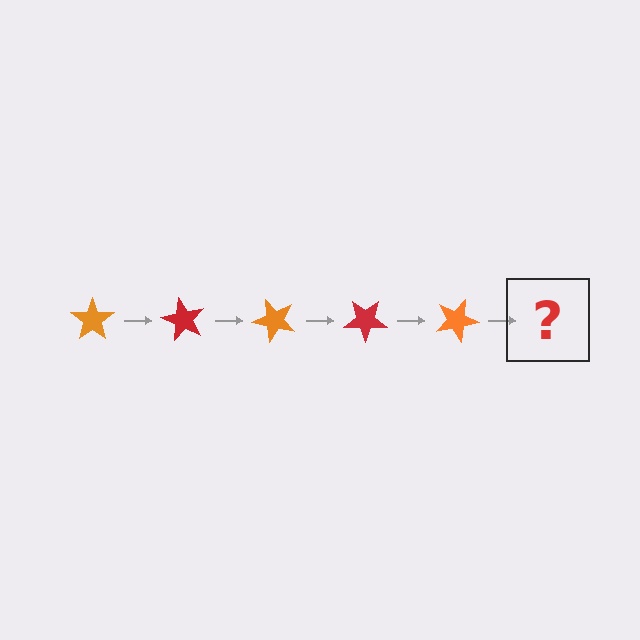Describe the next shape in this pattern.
It should be a red star, rotated 300 degrees from the start.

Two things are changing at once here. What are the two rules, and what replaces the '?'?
The two rules are that it rotates 60 degrees each step and the color cycles through orange and red. The '?' should be a red star, rotated 300 degrees from the start.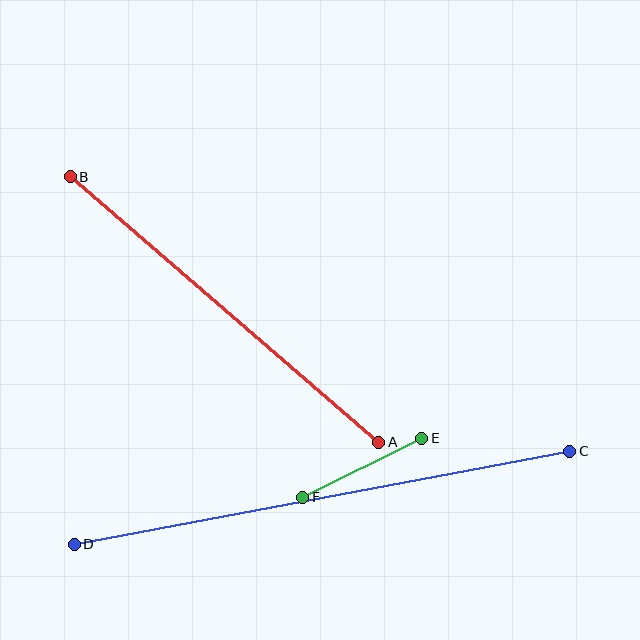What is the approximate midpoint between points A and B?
The midpoint is at approximately (224, 310) pixels.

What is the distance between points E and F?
The distance is approximately 133 pixels.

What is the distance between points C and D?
The distance is approximately 504 pixels.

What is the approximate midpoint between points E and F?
The midpoint is at approximately (362, 468) pixels.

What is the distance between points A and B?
The distance is approximately 407 pixels.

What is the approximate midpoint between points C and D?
The midpoint is at approximately (322, 498) pixels.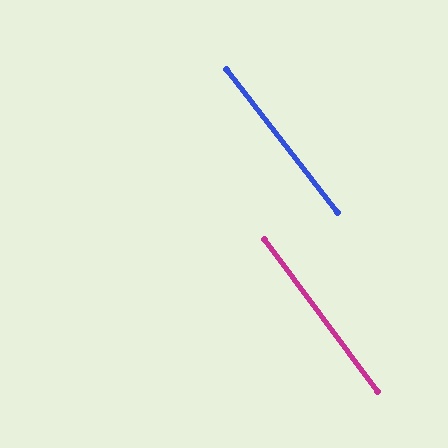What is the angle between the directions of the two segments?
Approximately 1 degree.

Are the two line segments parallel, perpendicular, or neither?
Parallel — their directions differ by only 1.4°.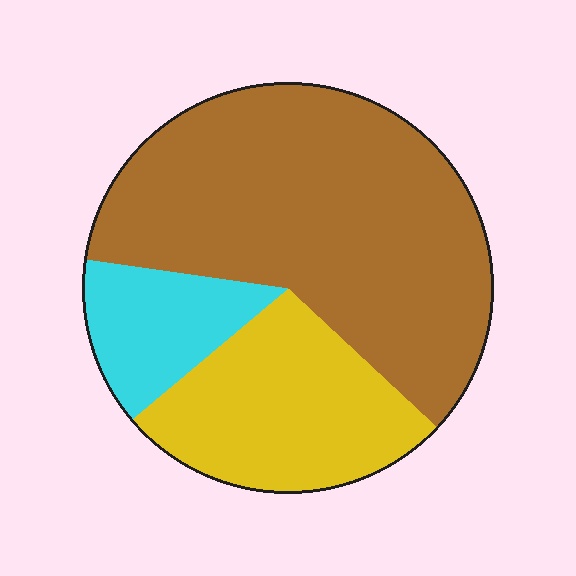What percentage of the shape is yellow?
Yellow covers 27% of the shape.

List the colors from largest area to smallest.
From largest to smallest: brown, yellow, cyan.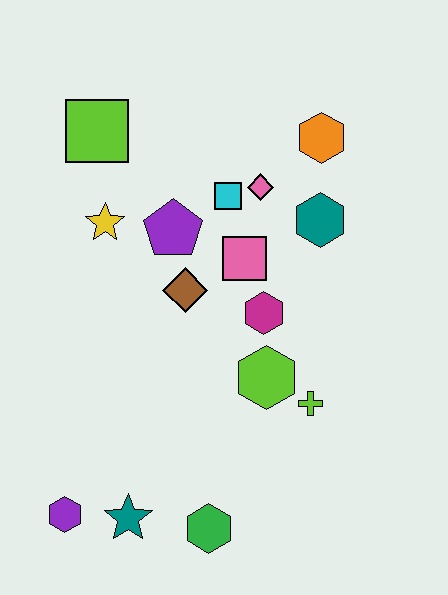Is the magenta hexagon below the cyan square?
Yes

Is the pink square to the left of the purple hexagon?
No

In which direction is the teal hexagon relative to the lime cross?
The teal hexagon is above the lime cross.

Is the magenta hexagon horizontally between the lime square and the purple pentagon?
No